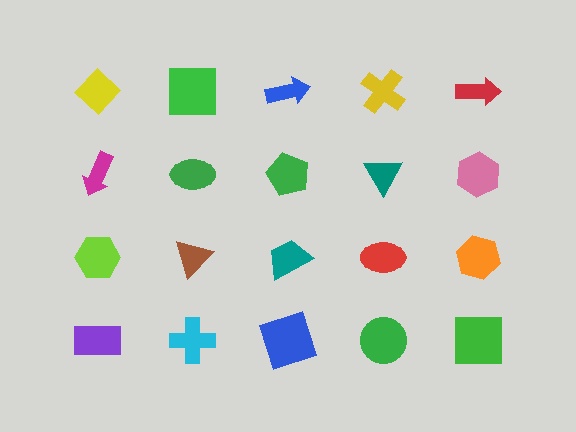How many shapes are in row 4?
5 shapes.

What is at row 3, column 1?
A lime hexagon.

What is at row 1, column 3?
A blue arrow.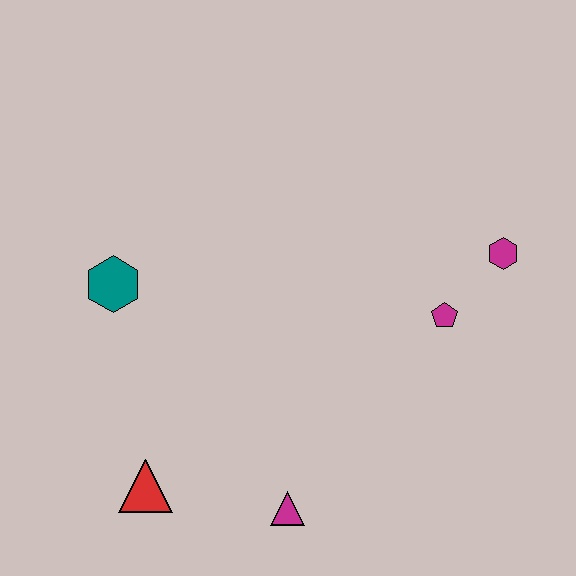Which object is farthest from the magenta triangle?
The magenta hexagon is farthest from the magenta triangle.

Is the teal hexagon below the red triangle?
No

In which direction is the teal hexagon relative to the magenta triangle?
The teal hexagon is above the magenta triangle.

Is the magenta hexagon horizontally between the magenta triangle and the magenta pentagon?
No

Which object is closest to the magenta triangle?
The red triangle is closest to the magenta triangle.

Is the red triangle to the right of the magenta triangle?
No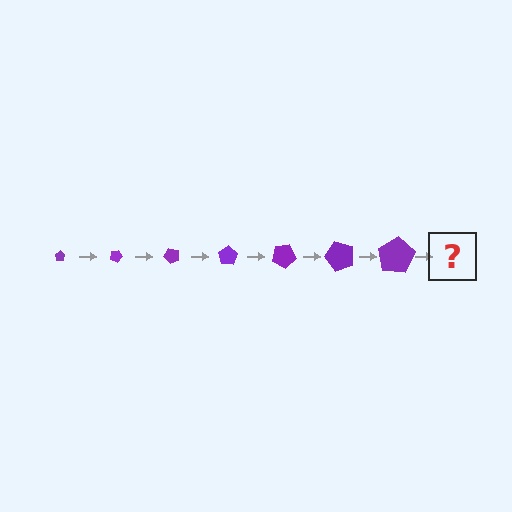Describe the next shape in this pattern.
It should be a pentagon, larger than the previous one and rotated 175 degrees from the start.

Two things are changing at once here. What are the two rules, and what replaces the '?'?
The two rules are that the pentagon grows larger each step and it rotates 25 degrees each step. The '?' should be a pentagon, larger than the previous one and rotated 175 degrees from the start.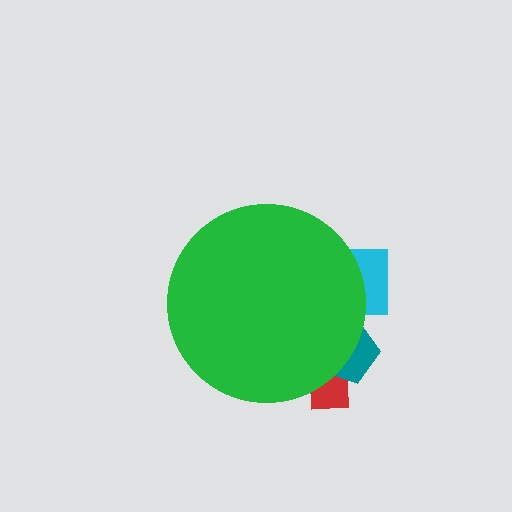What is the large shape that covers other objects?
A green circle.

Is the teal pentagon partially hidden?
Yes, the teal pentagon is partially hidden behind the green circle.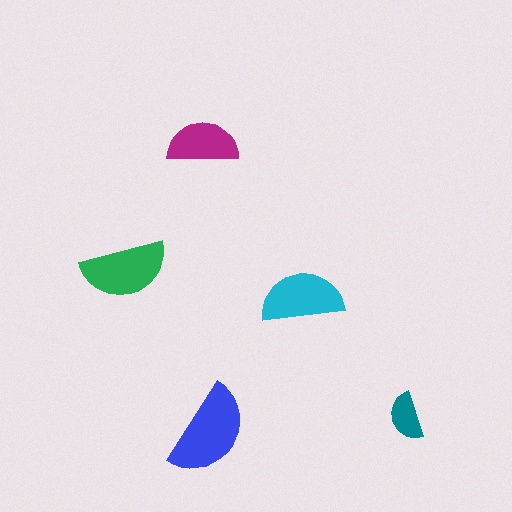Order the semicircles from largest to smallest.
the blue one, the green one, the cyan one, the magenta one, the teal one.